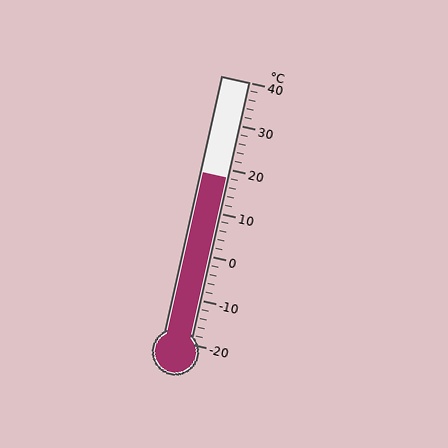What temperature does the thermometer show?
The thermometer shows approximately 18°C.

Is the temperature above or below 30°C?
The temperature is below 30°C.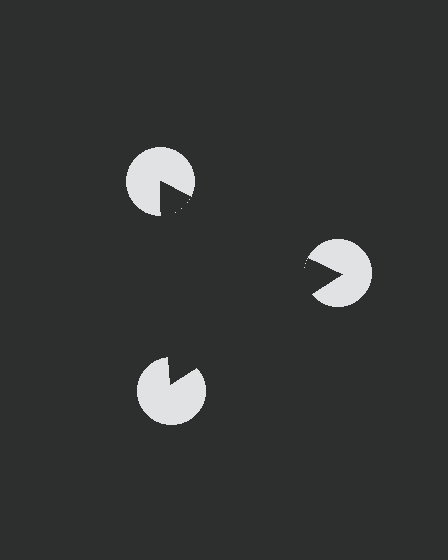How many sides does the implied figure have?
3 sides.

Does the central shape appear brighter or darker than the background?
It typically appears slightly darker than the background, even though no actual brightness change is drawn.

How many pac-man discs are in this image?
There are 3 — one at each vertex of the illusory triangle.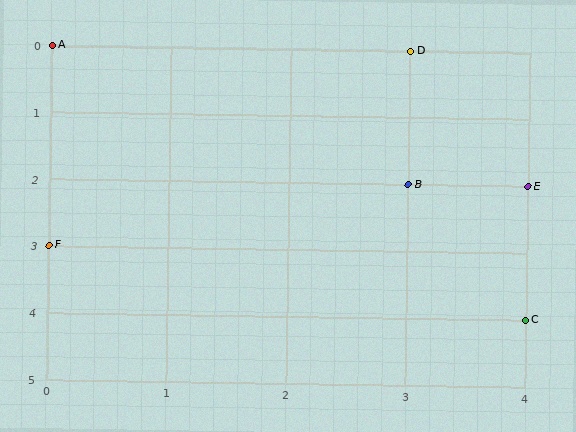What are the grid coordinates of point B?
Point B is at grid coordinates (3, 2).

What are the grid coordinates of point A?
Point A is at grid coordinates (0, 0).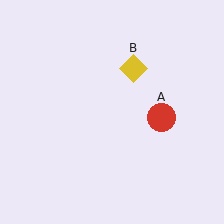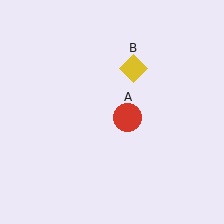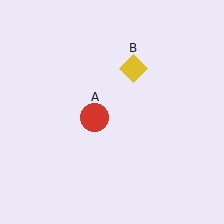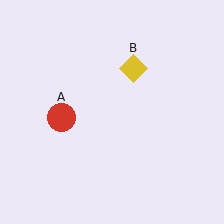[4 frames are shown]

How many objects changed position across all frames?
1 object changed position: red circle (object A).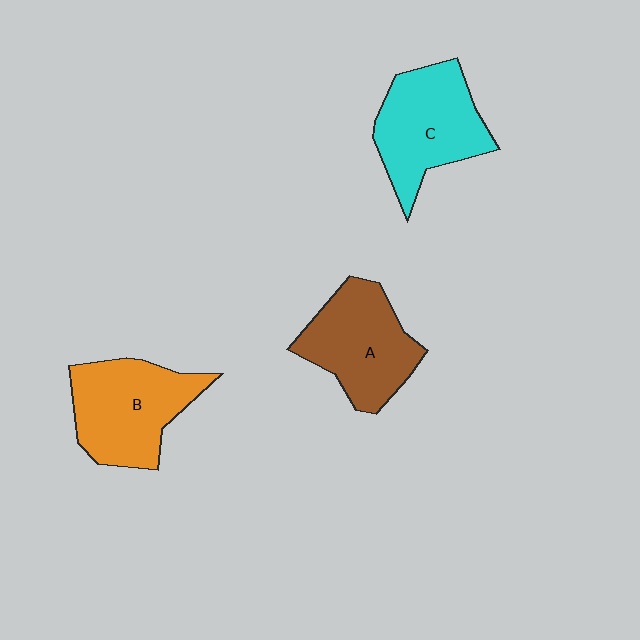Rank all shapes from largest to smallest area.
From largest to smallest: B (orange), C (cyan), A (brown).